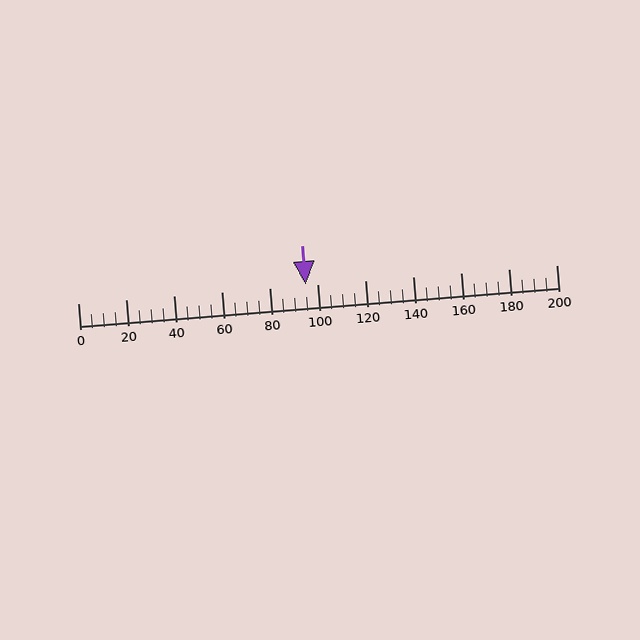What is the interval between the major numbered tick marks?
The major tick marks are spaced 20 units apart.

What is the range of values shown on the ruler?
The ruler shows values from 0 to 200.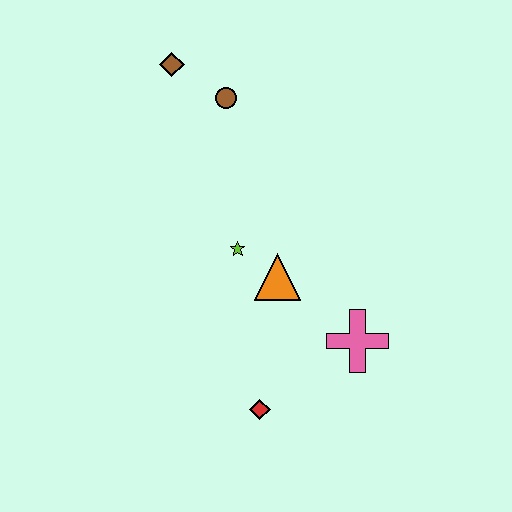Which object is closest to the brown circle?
The brown diamond is closest to the brown circle.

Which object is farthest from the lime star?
The brown diamond is farthest from the lime star.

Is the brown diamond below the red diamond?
No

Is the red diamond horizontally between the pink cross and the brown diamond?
Yes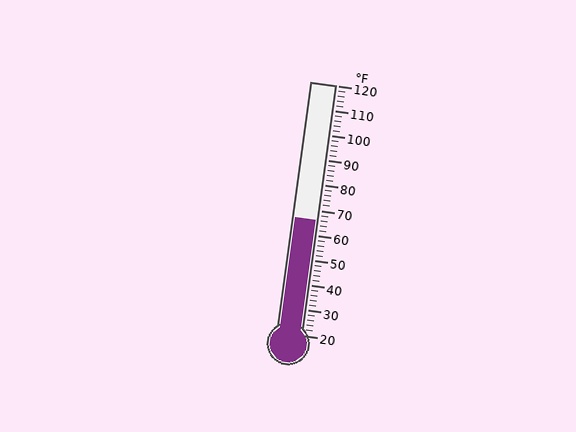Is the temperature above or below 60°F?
The temperature is above 60°F.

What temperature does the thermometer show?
The thermometer shows approximately 66°F.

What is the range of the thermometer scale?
The thermometer scale ranges from 20°F to 120°F.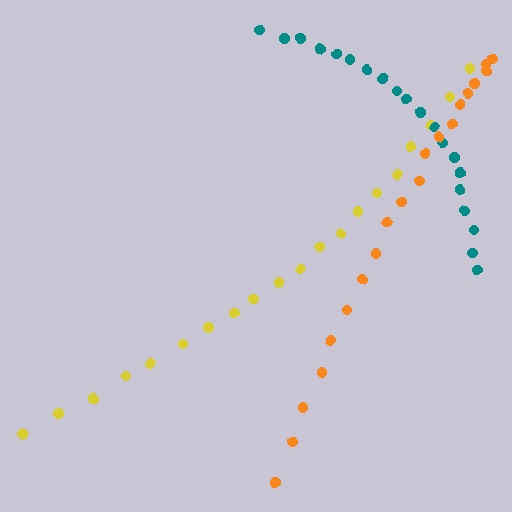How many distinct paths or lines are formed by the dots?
There are 3 distinct paths.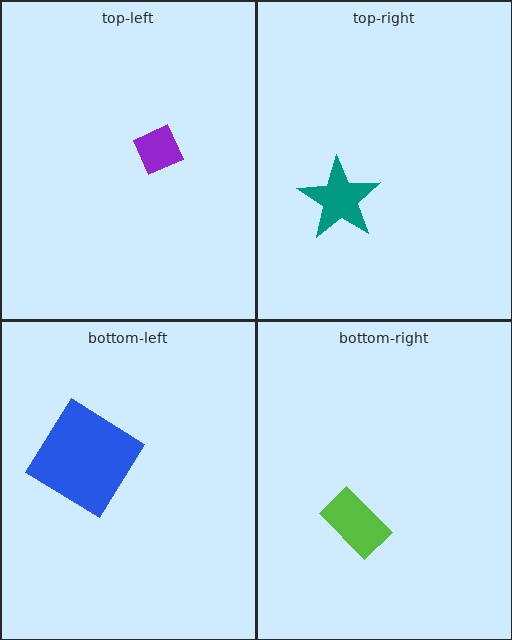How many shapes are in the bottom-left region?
1.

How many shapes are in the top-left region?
1.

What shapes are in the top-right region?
The teal star.